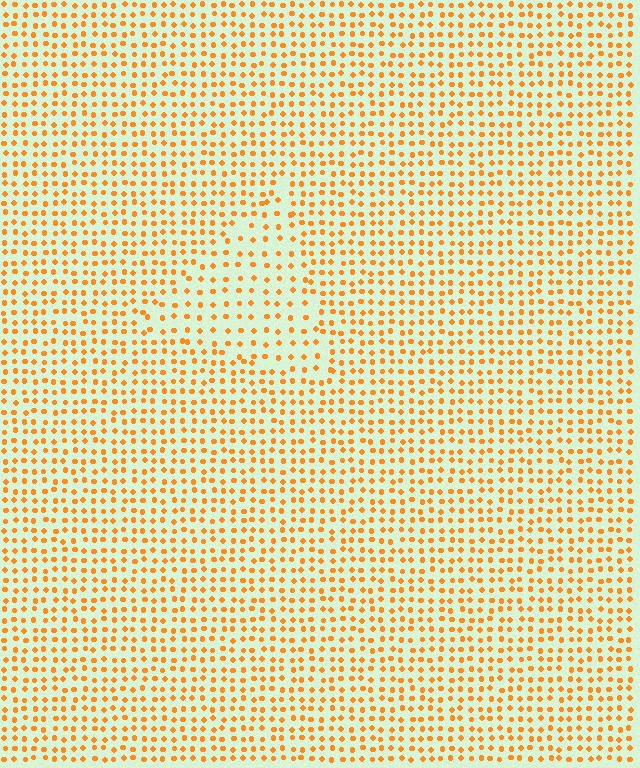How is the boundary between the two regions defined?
The boundary is defined by a change in element density (approximately 1.7x ratio). All elements are the same color, size, and shape.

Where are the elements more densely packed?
The elements are more densely packed outside the triangle boundary.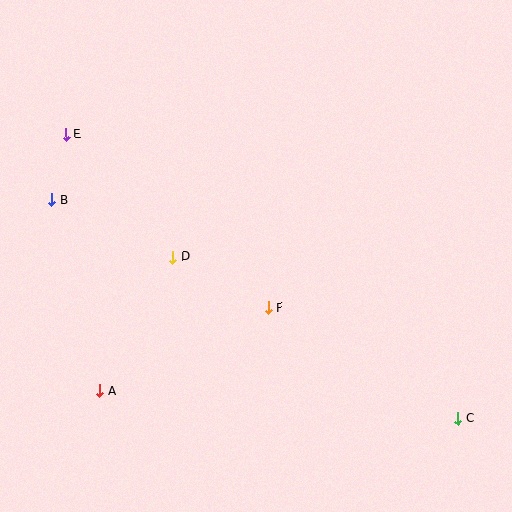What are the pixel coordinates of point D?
Point D is at (173, 257).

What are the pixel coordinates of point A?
Point A is at (100, 391).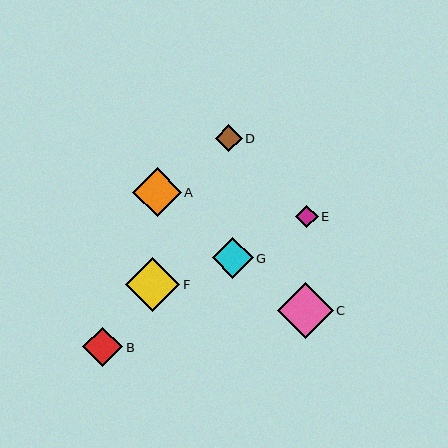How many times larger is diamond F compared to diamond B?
Diamond F is approximately 1.4 times the size of diamond B.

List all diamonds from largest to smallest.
From largest to smallest: C, F, A, G, B, D, E.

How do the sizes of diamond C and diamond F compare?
Diamond C and diamond F are approximately the same size.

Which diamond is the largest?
Diamond C is the largest with a size of approximately 56 pixels.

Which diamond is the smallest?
Diamond E is the smallest with a size of approximately 22 pixels.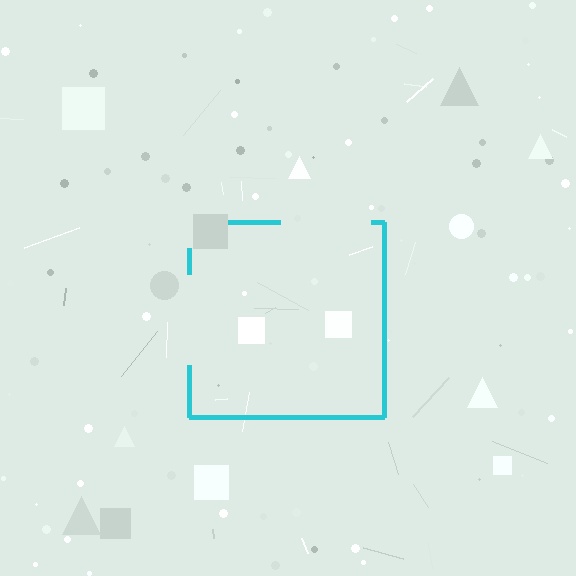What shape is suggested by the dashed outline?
The dashed outline suggests a square.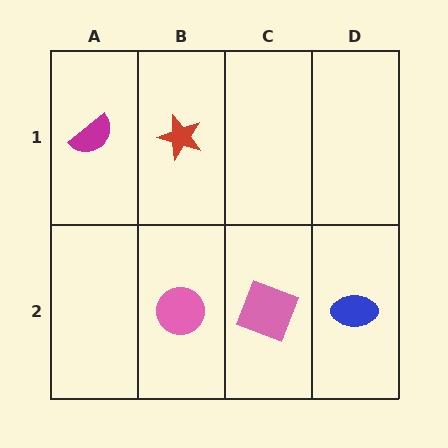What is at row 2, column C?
A pink square.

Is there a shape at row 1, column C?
No, that cell is empty.